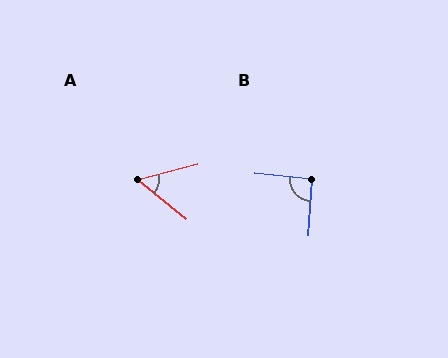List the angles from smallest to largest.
A (53°), B (92°).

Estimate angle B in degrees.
Approximately 92 degrees.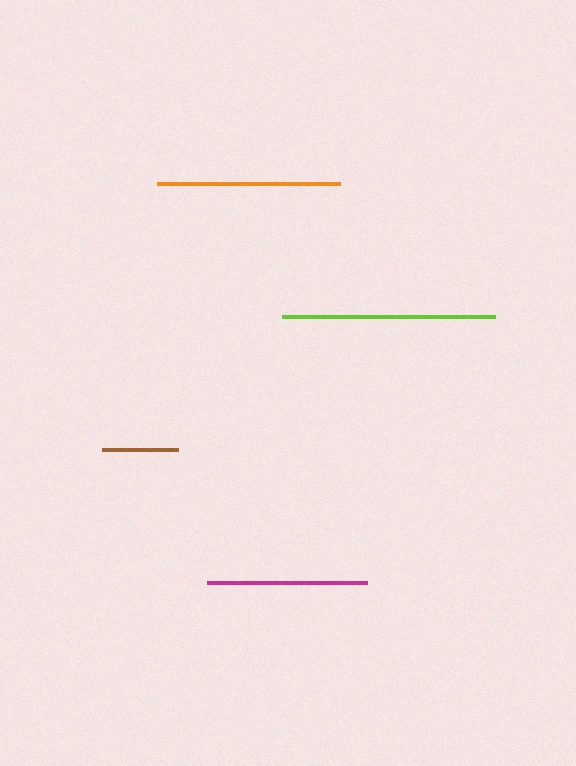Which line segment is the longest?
The lime line is the longest at approximately 213 pixels.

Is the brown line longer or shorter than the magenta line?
The magenta line is longer than the brown line.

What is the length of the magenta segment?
The magenta segment is approximately 160 pixels long.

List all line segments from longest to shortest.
From longest to shortest: lime, orange, magenta, brown.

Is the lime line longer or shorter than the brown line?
The lime line is longer than the brown line.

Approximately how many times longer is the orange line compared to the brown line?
The orange line is approximately 2.4 times the length of the brown line.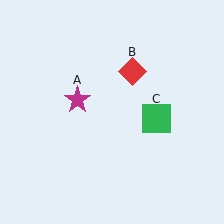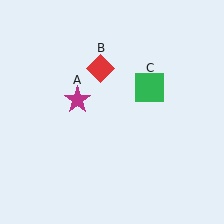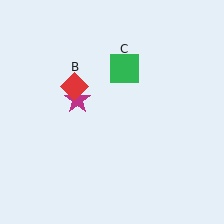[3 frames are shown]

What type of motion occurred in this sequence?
The red diamond (object B), green square (object C) rotated counterclockwise around the center of the scene.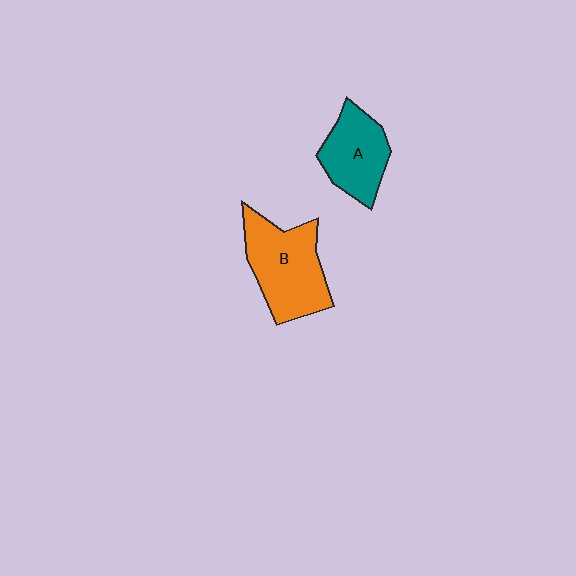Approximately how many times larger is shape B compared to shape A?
Approximately 1.4 times.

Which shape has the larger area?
Shape B (orange).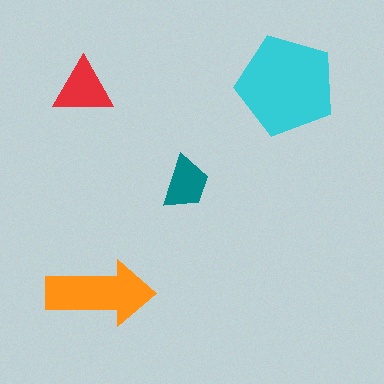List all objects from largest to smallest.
The cyan pentagon, the orange arrow, the red triangle, the teal trapezoid.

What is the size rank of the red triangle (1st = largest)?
3rd.